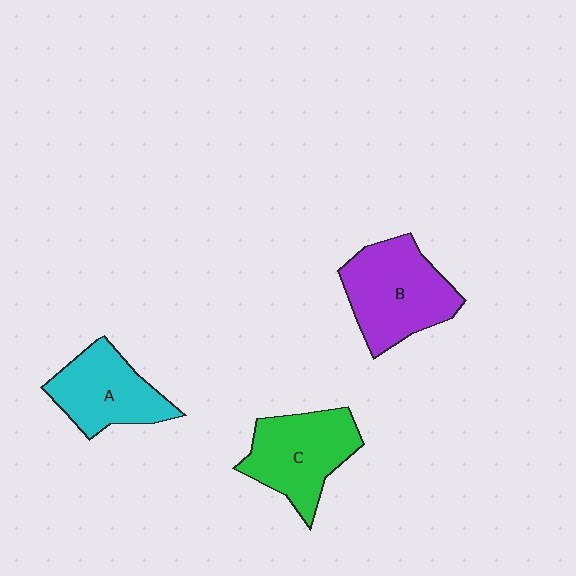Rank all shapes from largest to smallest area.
From largest to smallest: B (purple), C (green), A (cyan).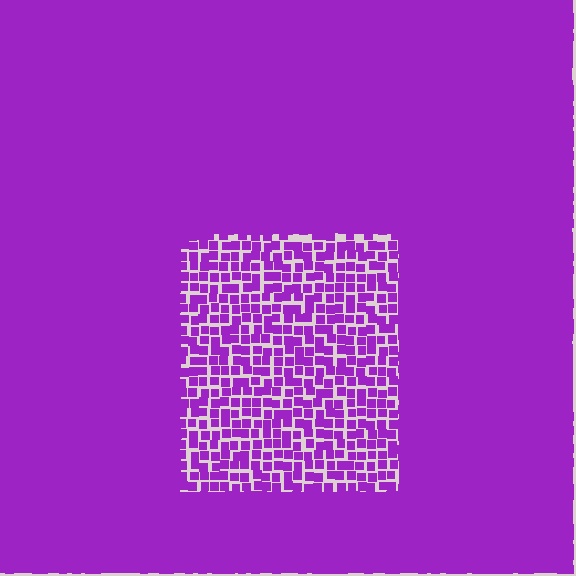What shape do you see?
I see a rectangle.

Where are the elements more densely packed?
The elements are more densely packed outside the rectangle boundary.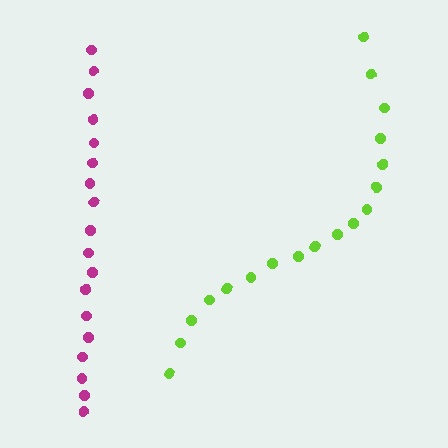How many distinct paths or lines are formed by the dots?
There are 2 distinct paths.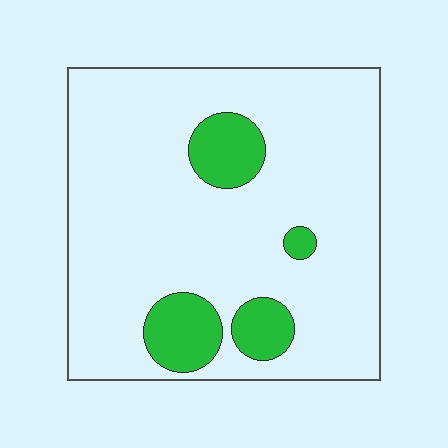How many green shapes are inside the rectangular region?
4.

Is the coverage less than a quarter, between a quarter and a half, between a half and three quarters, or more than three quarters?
Less than a quarter.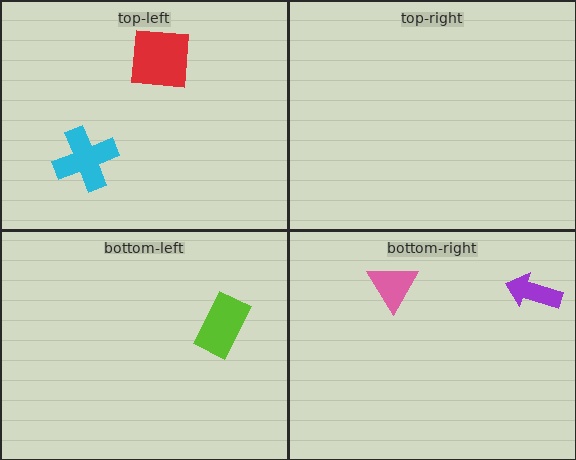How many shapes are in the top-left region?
2.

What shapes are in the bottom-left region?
The lime rectangle.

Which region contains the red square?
The top-left region.